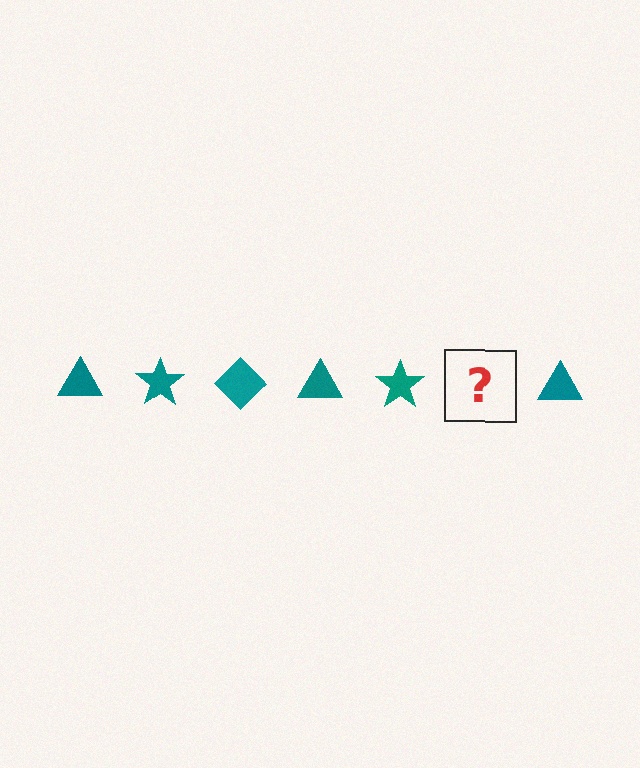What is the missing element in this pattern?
The missing element is a teal diamond.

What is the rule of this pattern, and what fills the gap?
The rule is that the pattern cycles through triangle, star, diamond shapes in teal. The gap should be filled with a teal diamond.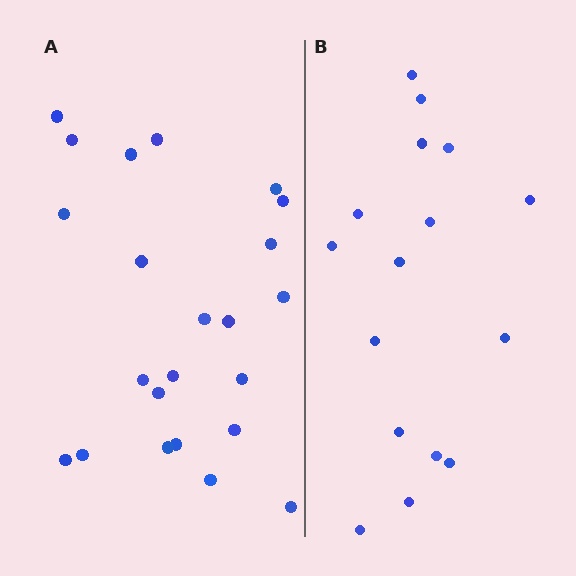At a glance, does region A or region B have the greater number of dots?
Region A (the left region) has more dots.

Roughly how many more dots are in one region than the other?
Region A has roughly 8 or so more dots than region B.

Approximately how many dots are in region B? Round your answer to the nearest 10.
About 20 dots. (The exact count is 16, which rounds to 20.)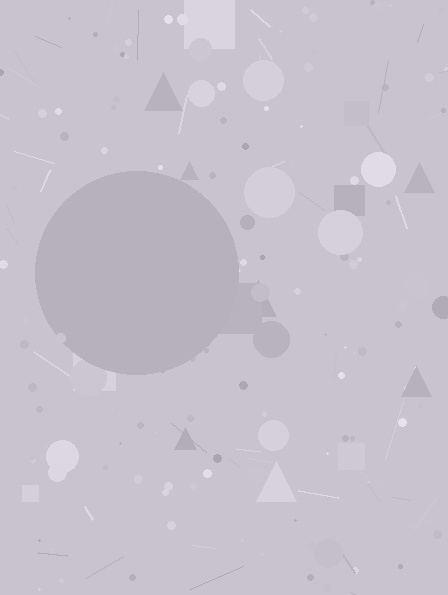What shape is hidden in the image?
A circle is hidden in the image.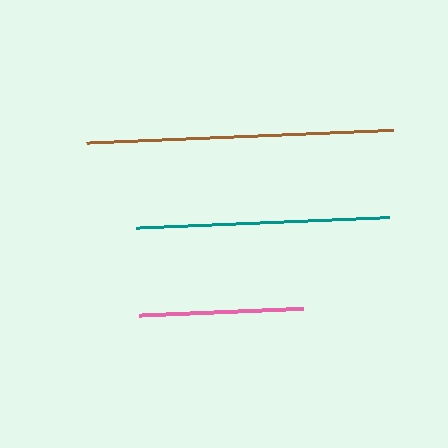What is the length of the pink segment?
The pink segment is approximately 164 pixels long.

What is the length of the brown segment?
The brown segment is approximately 307 pixels long.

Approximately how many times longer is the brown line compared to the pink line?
The brown line is approximately 1.9 times the length of the pink line.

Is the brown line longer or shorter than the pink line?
The brown line is longer than the pink line.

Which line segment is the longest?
The brown line is the longest at approximately 307 pixels.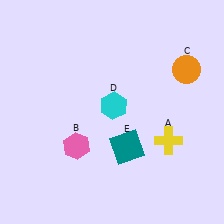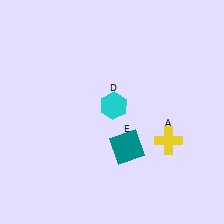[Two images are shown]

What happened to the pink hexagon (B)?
The pink hexagon (B) was removed in Image 2. It was in the bottom-left area of Image 1.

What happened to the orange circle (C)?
The orange circle (C) was removed in Image 2. It was in the top-right area of Image 1.